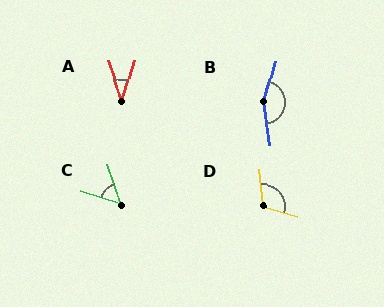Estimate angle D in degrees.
Approximately 112 degrees.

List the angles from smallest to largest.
A (35°), C (53°), D (112°), B (156°).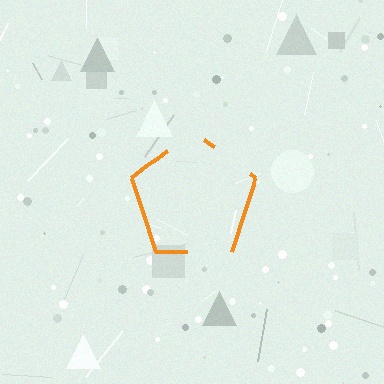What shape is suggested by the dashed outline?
The dashed outline suggests a pentagon.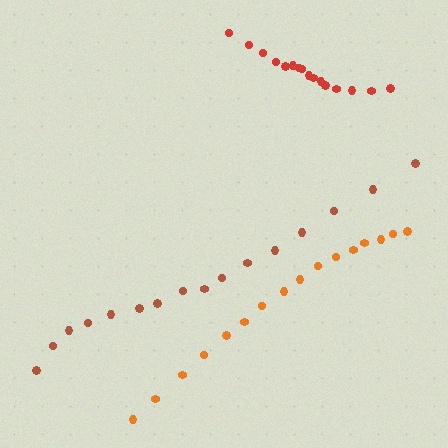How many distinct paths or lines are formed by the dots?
There are 3 distinct paths.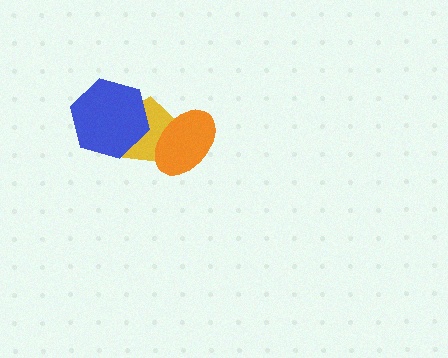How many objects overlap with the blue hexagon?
1 object overlaps with the blue hexagon.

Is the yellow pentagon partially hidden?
Yes, it is partially covered by another shape.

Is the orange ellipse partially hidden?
No, no other shape covers it.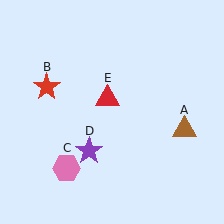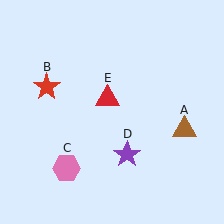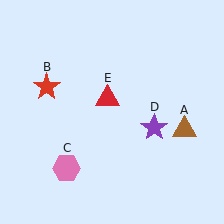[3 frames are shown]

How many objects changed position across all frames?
1 object changed position: purple star (object D).